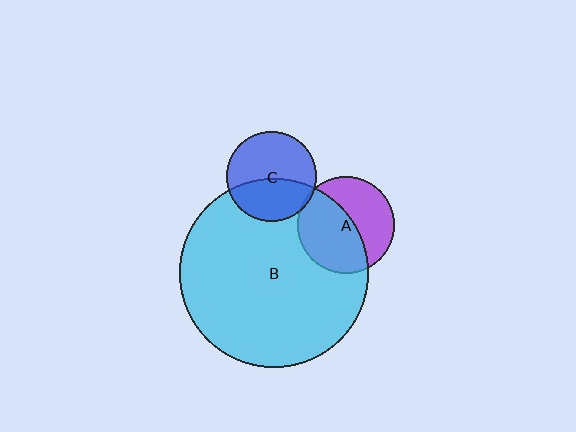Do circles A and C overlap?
Yes.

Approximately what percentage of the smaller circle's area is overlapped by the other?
Approximately 5%.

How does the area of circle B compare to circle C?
Approximately 4.4 times.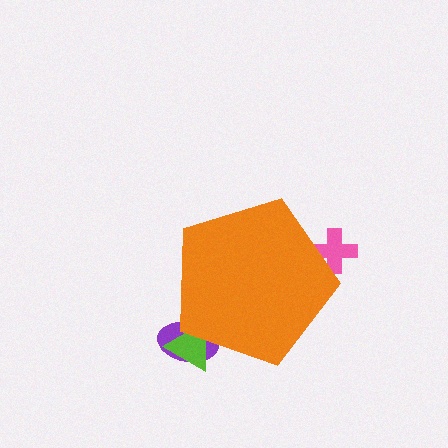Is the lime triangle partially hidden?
Yes, the lime triangle is partially hidden behind the orange pentagon.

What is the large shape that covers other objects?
An orange pentagon.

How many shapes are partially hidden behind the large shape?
3 shapes are partially hidden.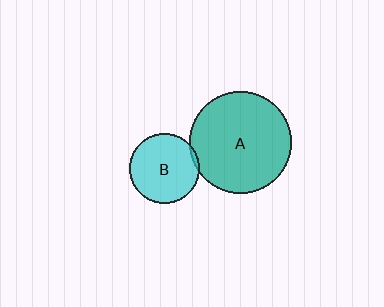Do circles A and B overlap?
Yes.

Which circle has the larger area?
Circle A (teal).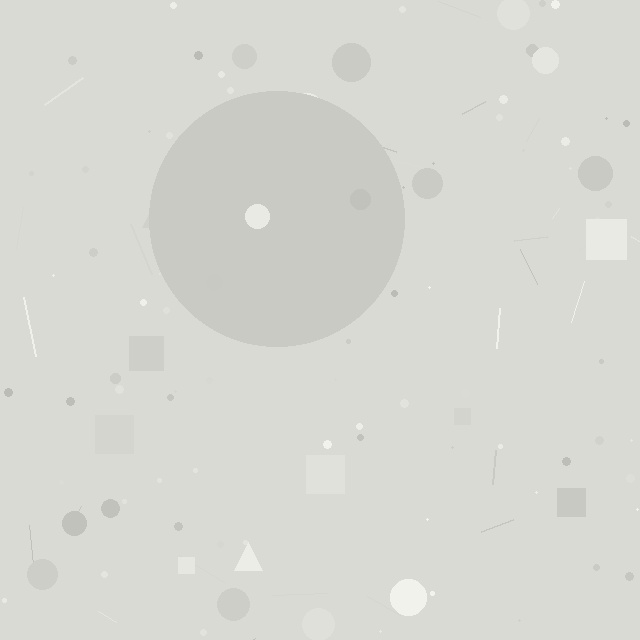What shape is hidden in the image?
A circle is hidden in the image.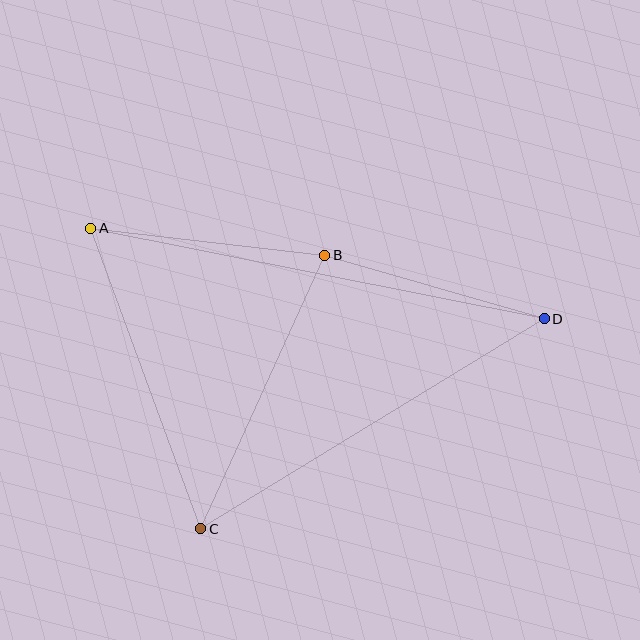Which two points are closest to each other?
Points B and D are closest to each other.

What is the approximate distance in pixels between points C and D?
The distance between C and D is approximately 403 pixels.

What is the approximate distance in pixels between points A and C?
The distance between A and C is approximately 320 pixels.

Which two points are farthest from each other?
Points A and D are farthest from each other.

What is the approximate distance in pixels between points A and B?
The distance between A and B is approximately 235 pixels.